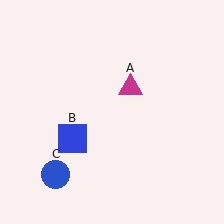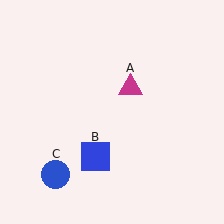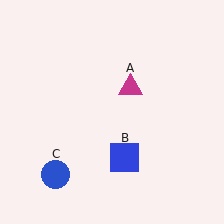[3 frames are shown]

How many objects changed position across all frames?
1 object changed position: blue square (object B).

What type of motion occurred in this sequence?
The blue square (object B) rotated counterclockwise around the center of the scene.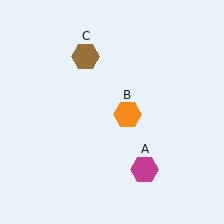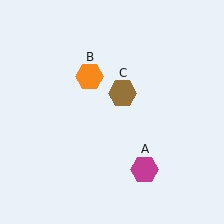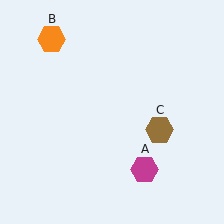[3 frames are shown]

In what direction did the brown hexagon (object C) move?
The brown hexagon (object C) moved down and to the right.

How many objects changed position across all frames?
2 objects changed position: orange hexagon (object B), brown hexagon (object C).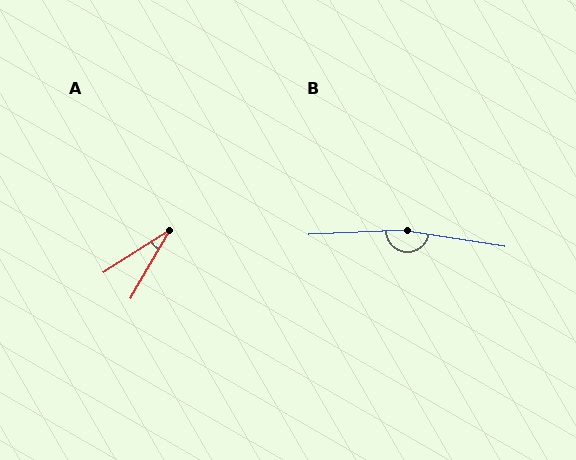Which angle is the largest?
B, at approximately 169 degrees.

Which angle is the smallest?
A, at approximately 28 degrees.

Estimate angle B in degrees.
Approximately 169 degrees.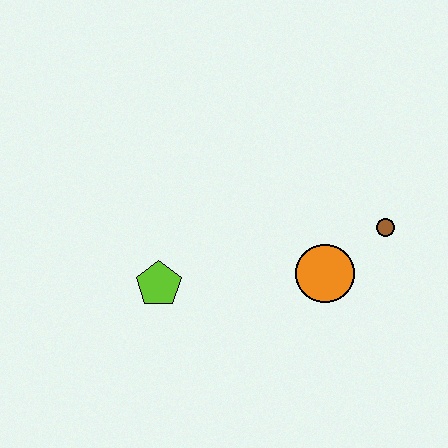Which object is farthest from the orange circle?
The lime pentagon is farthest from the orange circle.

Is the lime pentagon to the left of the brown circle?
Yes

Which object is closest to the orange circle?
The brown circle is closest to the orange circle.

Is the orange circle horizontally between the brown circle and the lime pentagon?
Yes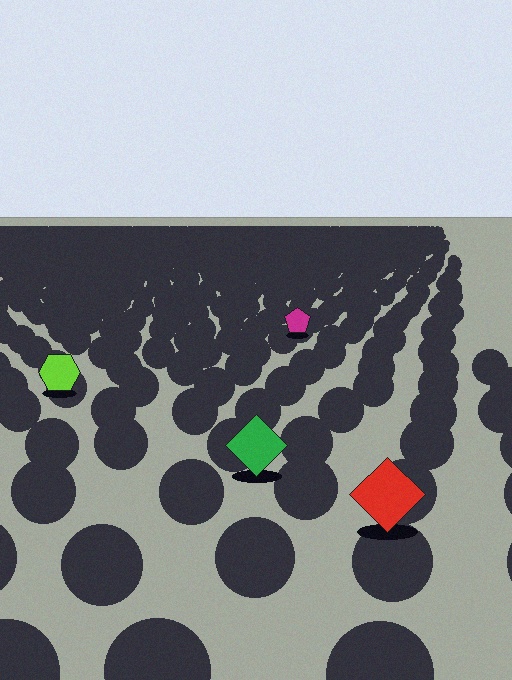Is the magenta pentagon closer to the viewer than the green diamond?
No. The green diamond is closer — you can tell from the texture gradient: the ground texture is coarser near it.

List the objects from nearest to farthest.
From nearest to farthest: the red diamond, the green diamond, the lime hexagon, the magenta pentagon.